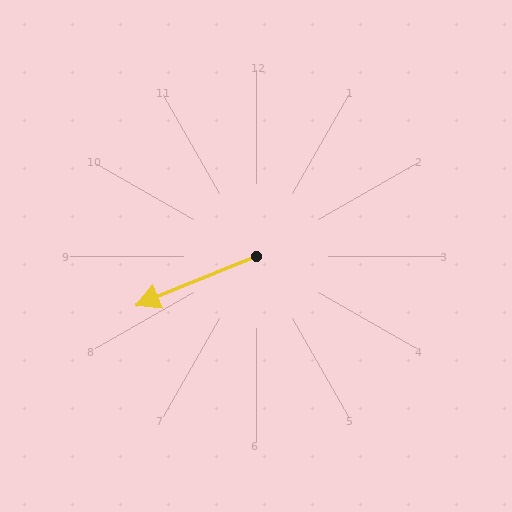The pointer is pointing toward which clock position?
Roughly 8 o'clock.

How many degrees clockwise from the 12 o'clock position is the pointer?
Approximately 248 degrees.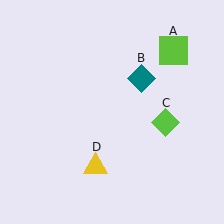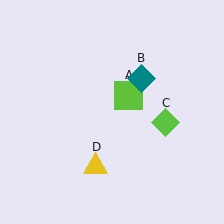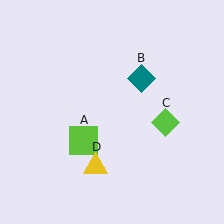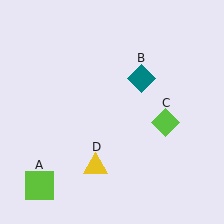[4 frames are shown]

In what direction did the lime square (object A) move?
The lime square (object A) moved down and to the left.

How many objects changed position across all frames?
1 object changed position: lime square (object A).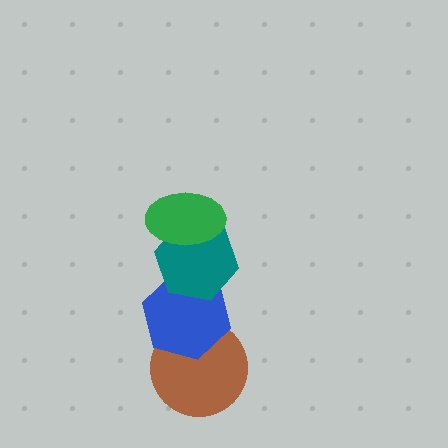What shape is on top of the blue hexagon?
The teal hexagon is on top of the blue hexagon.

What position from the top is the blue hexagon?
The blue hexagon is 3rd from the top.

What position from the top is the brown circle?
The brown circle is 4th from the top.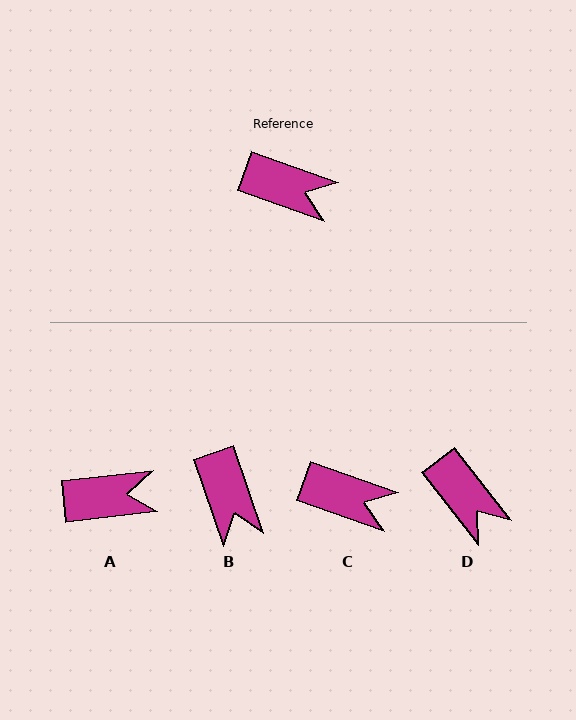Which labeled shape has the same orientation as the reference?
C.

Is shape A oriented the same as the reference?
No, it is off by about 26 degrees.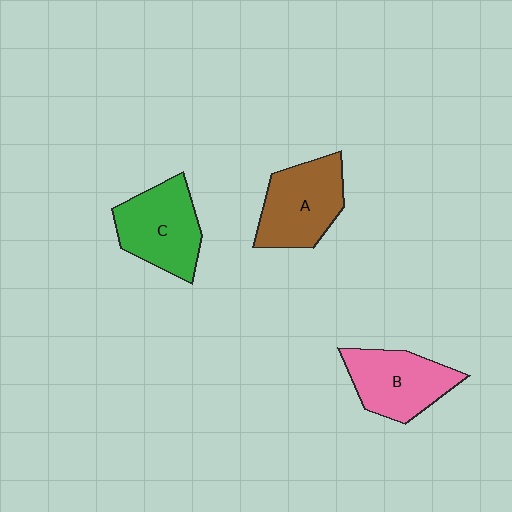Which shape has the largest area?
Shape A (brown).